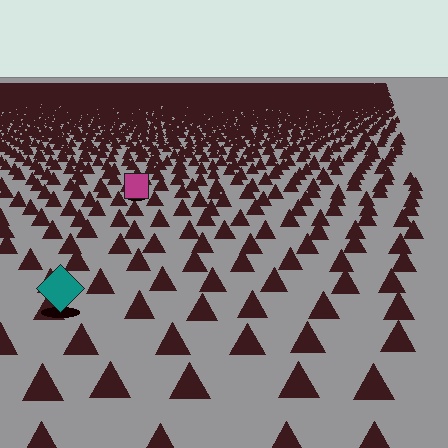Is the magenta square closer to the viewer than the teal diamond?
No. The teal diamond is closer — you can tell from the texture gradient: the ground texture is coarser near it.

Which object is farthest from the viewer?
The magenta square is farthest from the viewer. It appears smaller and the ground texture around it is denser.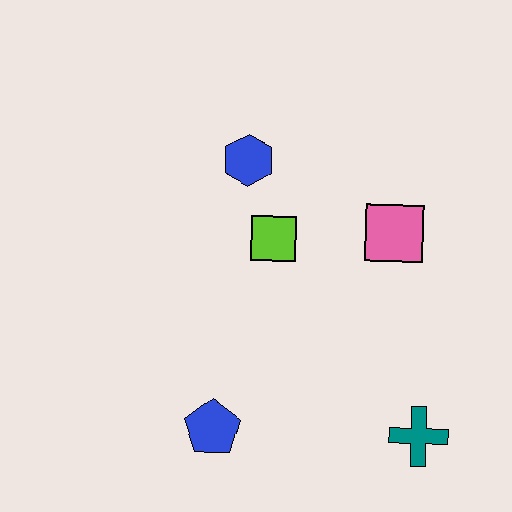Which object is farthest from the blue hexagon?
The teal cross is farthest from the blue hexagon.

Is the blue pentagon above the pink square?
No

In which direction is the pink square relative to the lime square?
The pink square is to the right of the lime square.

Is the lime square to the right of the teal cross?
No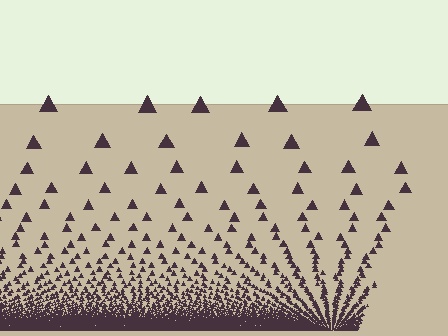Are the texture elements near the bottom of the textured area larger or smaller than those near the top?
Smaller. The gradient is inverted — elements near the bottom are smaller and denser.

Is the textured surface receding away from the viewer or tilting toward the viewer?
The surface appears to tilt toward the viewer. Texture elements get larger and sparser toward the top.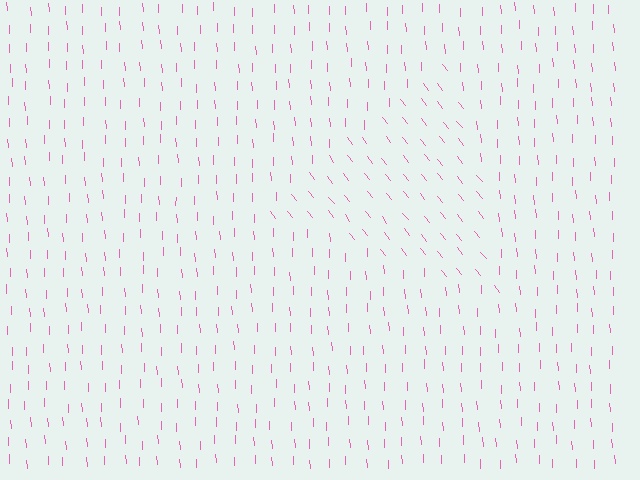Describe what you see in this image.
The image is filled with small pink line segments. A triangle region in the image has lines oriented differently from the surrounding lines, creating a visible texture boundary.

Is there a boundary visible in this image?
Yes, there is a texture boundary formed by a change in line orientation.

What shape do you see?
I see a triangle.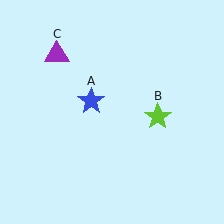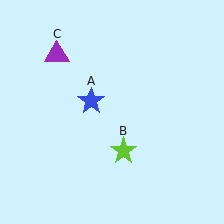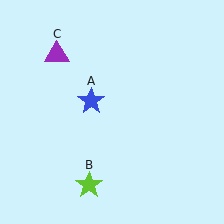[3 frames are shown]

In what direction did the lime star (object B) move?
The lime star (object B) moved down and to the left.